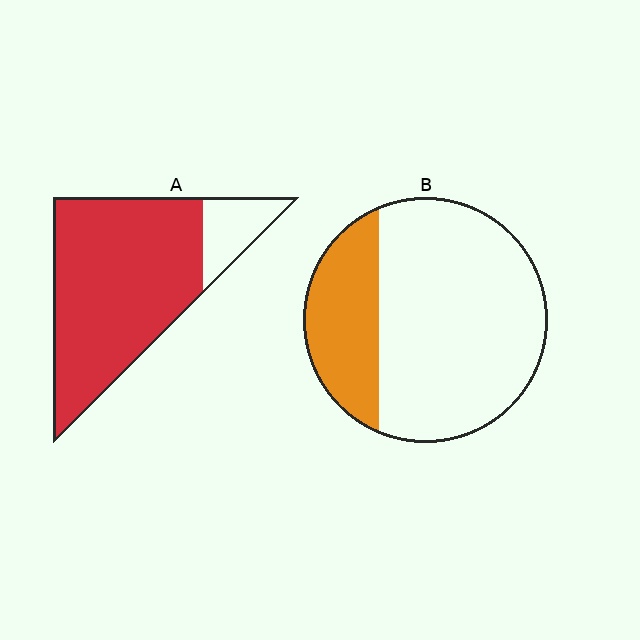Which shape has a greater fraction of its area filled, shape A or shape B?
Shape A.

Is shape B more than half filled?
No.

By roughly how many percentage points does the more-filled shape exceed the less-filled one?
By roughly 60 percentage points (A over B).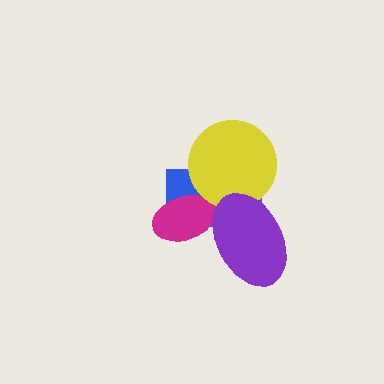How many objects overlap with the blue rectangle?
3 objects overlap with the blue rectangle.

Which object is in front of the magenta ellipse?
The purple ellipse is in front of the magenta ellipse.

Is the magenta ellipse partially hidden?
Yes, it is partially covered by another shape.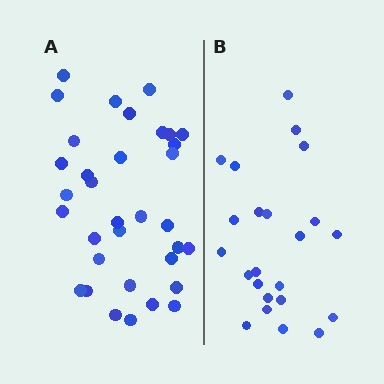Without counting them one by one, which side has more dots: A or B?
Region A (the left region) has more dots.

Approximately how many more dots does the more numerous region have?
Region A has roughly 12 or so more dots than region B.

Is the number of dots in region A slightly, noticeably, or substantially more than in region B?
Region A has substantially more. The ratio is roughly 1.5 to 1.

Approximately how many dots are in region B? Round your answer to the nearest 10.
About 20 dots. (The exact count is 23, which rounds to 20.)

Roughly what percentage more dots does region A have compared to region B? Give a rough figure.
About 50% more.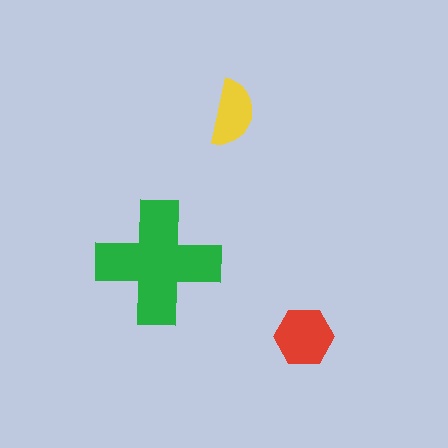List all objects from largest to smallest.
The green cross, the red hexagon, the yellow semicircle.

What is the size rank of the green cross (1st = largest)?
1st.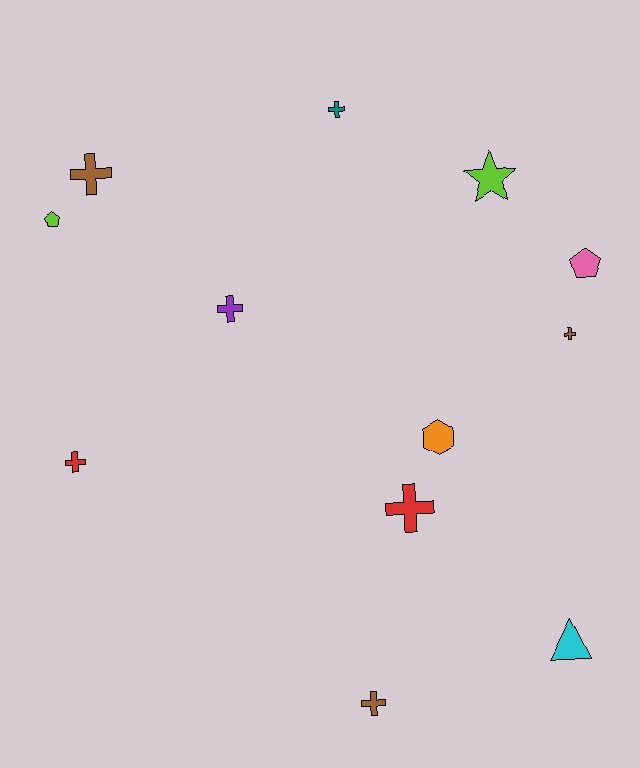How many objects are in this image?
There are 12 objects.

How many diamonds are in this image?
There are no diamonds.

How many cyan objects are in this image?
There is 1 cyan object.